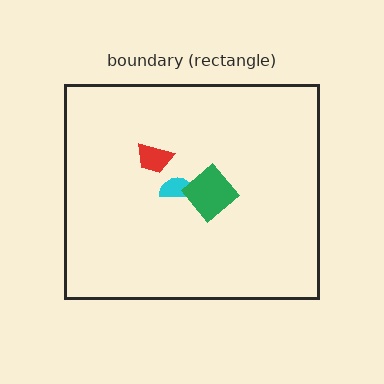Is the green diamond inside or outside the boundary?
Inside.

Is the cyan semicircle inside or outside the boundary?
Inside.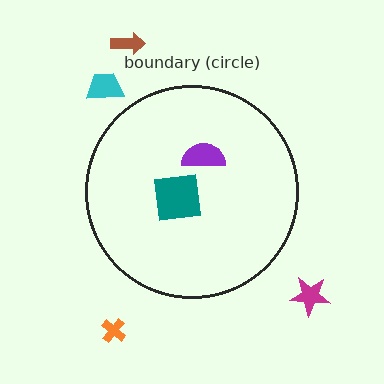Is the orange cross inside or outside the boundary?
Outside.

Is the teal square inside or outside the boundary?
Inside.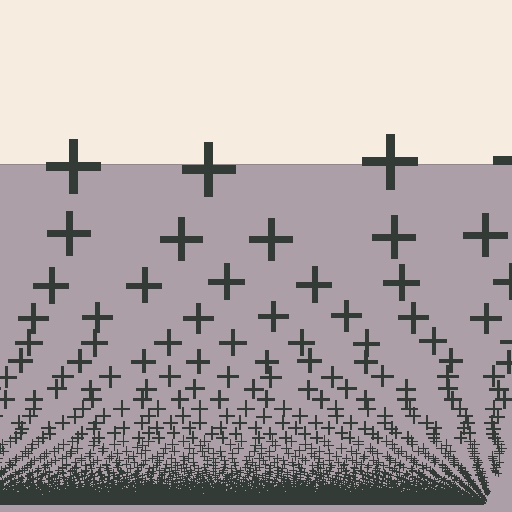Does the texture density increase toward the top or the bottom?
Density increases toward the bottom.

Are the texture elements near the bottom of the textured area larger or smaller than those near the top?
Smaller. The gradient is inverted — elements near the bottom are smaller and denser.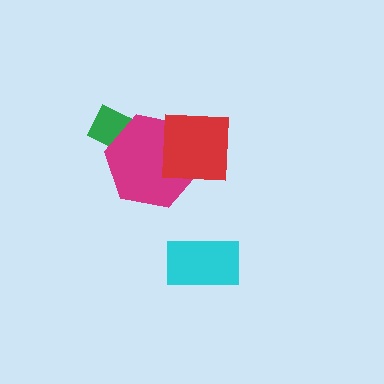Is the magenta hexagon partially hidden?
Yes, it is partially covered by another shape.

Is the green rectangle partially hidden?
Yes, it is partially covered by another shape.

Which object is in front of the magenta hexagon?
The red square is in front of the magenta hexagon.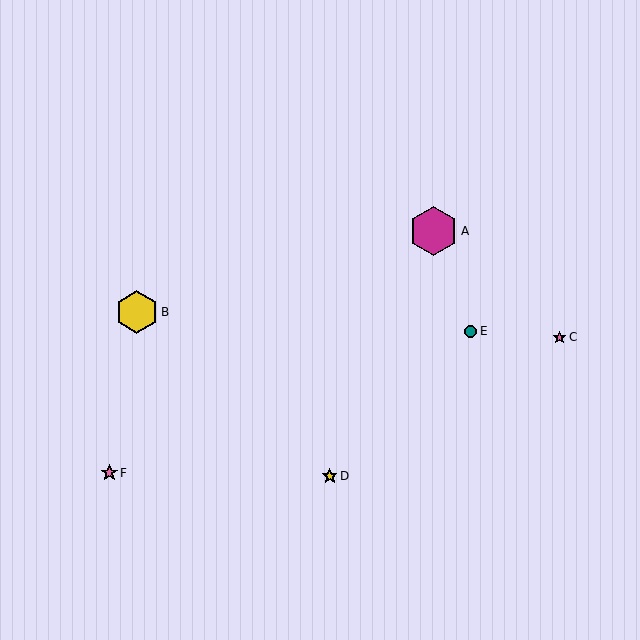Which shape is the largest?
The magenta hexagon (labeled A) is the largest.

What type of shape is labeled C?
Shape C is a pink star.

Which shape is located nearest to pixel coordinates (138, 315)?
The yellow hexagon (labeled B) at (137, 312) is nearest to that location.